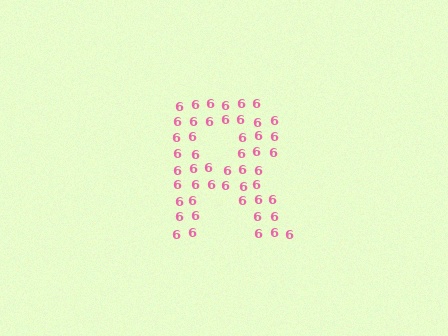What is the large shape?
The large shape is the letter R.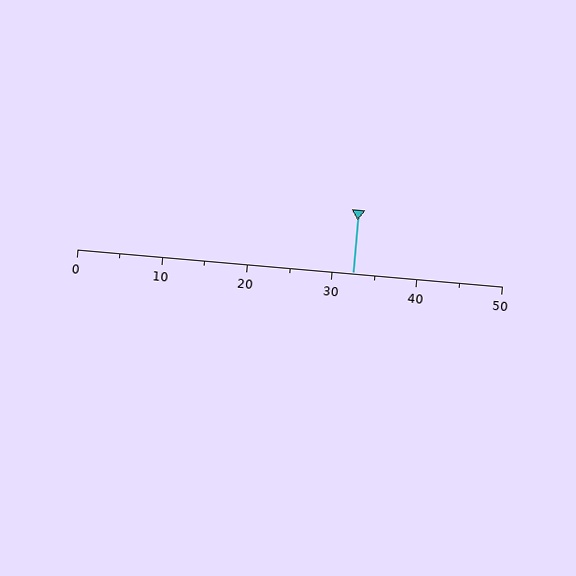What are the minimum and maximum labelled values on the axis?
The axis runs from 0 to 50.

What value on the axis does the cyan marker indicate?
The marker indicates approximately 32.5.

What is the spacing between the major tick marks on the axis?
The major ticks are spaced 10 apart.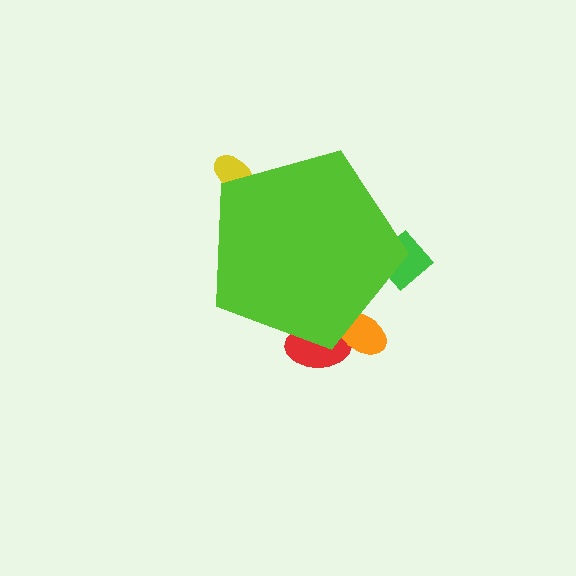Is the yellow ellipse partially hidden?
Yes, the yellow ellipse is partially hidden behind the lime pentagon.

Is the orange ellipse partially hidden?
Yes, the orange ellipse is partially hidden behind the lime pentagon.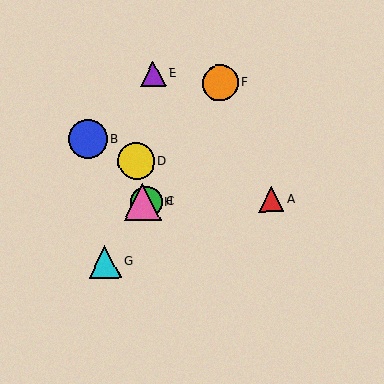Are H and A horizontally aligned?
Yes, both are at y≈202.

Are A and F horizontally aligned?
No, A is at y≈199 and F is at y≈82.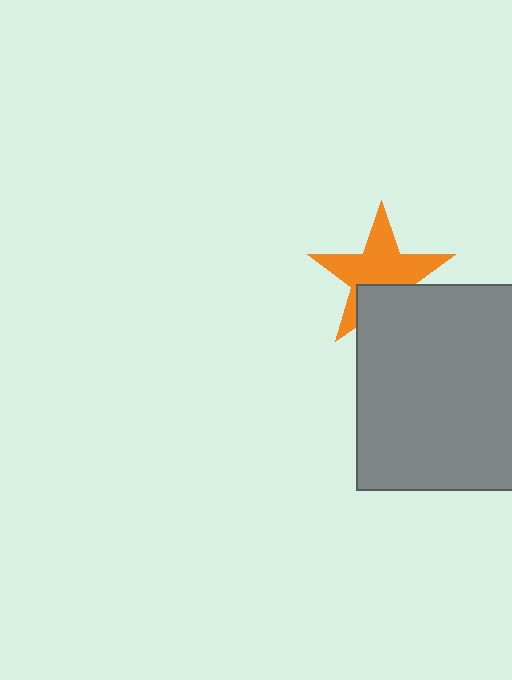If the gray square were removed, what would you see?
You would see the complete orange star.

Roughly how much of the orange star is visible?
Most of it is visible (roughly 67%).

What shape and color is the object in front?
The object in front is a gray square.